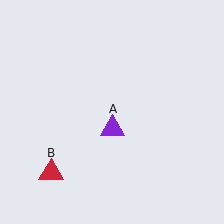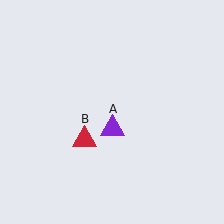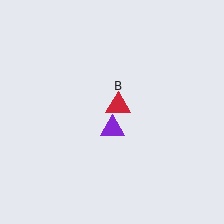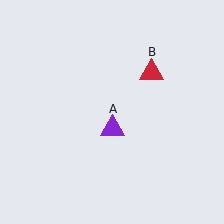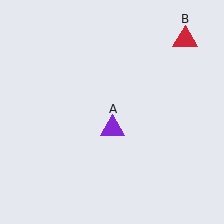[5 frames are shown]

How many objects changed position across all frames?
1 object changed position: red triangle (object B).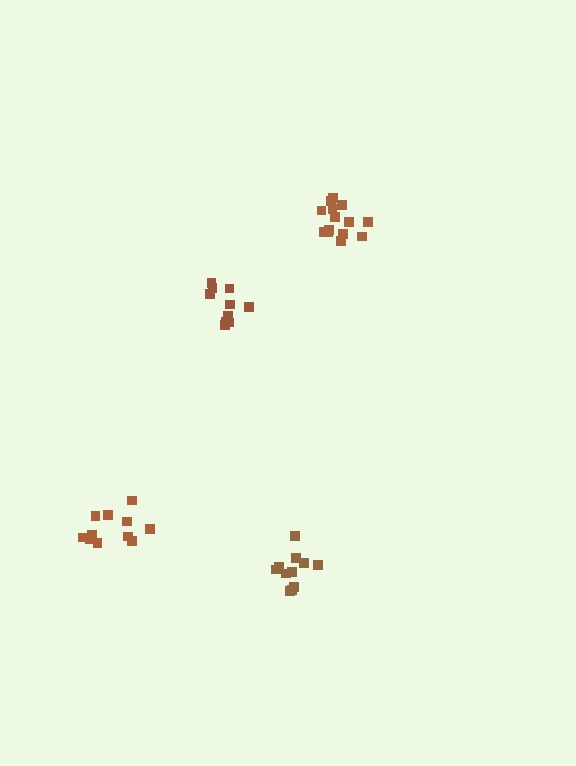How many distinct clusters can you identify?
There are 4 distinct clusters.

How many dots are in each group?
Group 1: 11 dots, Group 2: 10 dots, Group 3: 14 dots, Group 4: 11 dots (46 total).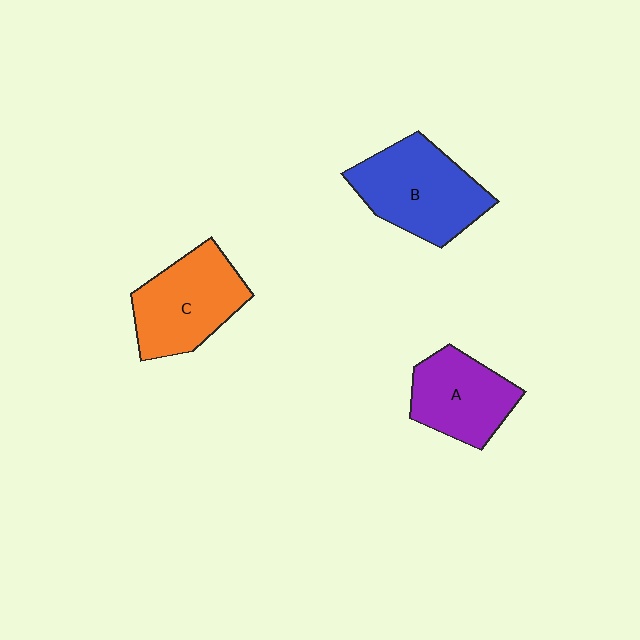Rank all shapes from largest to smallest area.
From largest to smallest: B (blue), C (orange), A (purple).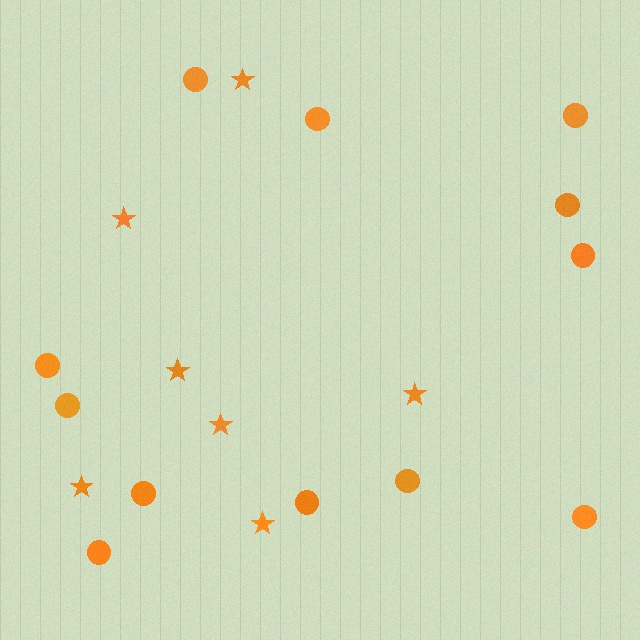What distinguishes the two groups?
There are 2 groups: one group of circles (12) and one group of stars (7).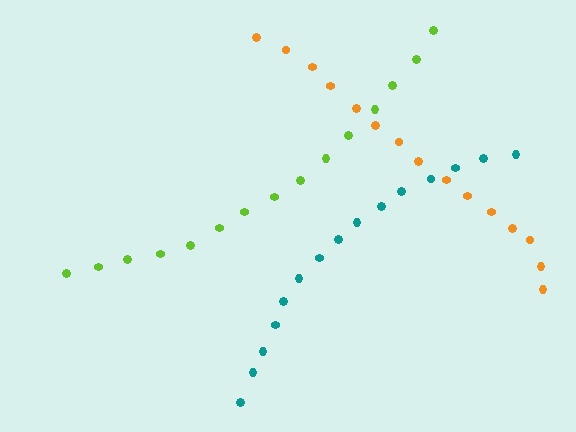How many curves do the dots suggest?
There are 3 distinct paths.